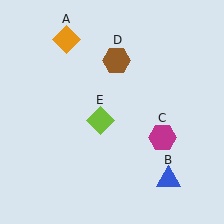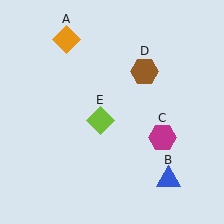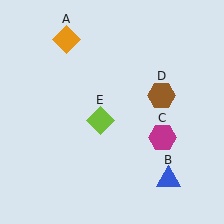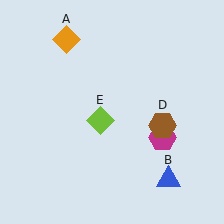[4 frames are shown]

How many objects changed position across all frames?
1 object changed position: brown hexagon (object D).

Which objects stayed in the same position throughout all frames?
Orange diamond (object A) and blue triangle (object B) and magenta hexagon (object C) and lime diamond (object E) remained stationary.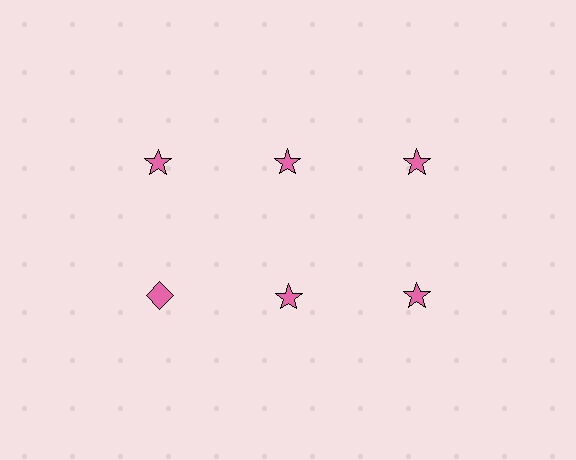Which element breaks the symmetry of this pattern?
The pink diamond in the second row, leftmost column breaks the symmetry. All other shapes are pink stars.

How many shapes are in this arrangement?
There are 6 shapes arranged in a grid pattern.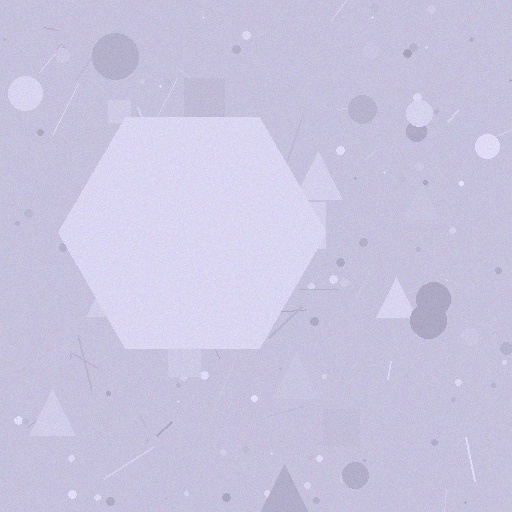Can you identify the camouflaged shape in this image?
The camouflaged shape is a hexagon.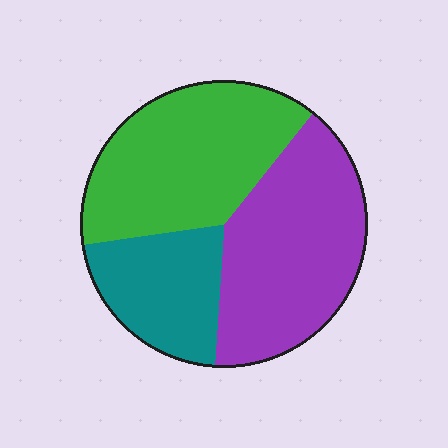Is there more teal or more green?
Green.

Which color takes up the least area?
Teal, at roughly 20%.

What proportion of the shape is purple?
Purple covers 40% of the shape.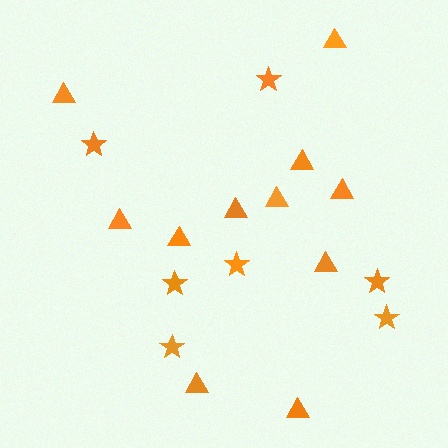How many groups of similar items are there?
There are 2 groups: one group of stars (7) and one group of triangles (11).